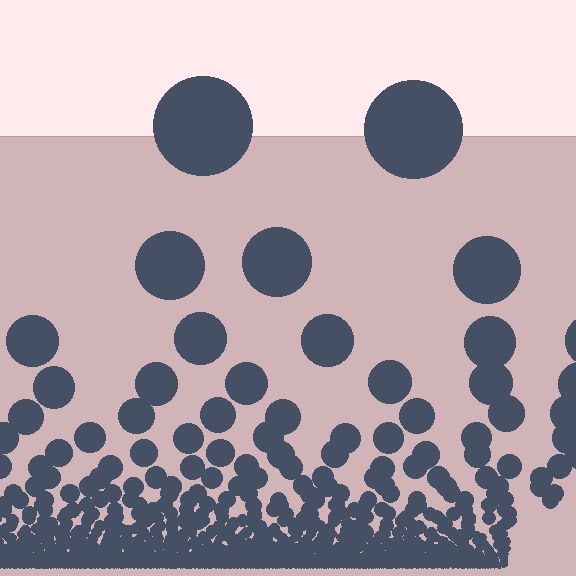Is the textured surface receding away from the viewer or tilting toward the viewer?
The surface appears to tilt toward the viewer. Texture elements get larger and sparser toward the top.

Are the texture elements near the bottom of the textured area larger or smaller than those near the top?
Smaller. The gradient is inverted — elements near the bottom are smaller and denser.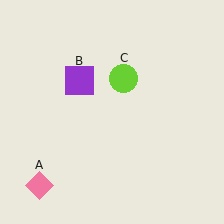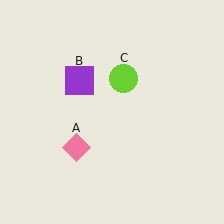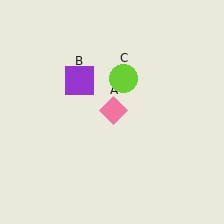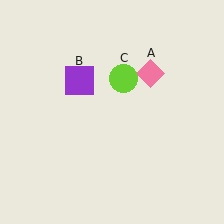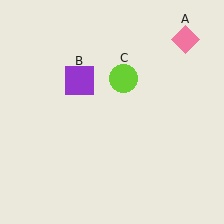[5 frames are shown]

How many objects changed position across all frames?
1 object changed position: pink diamond (object A).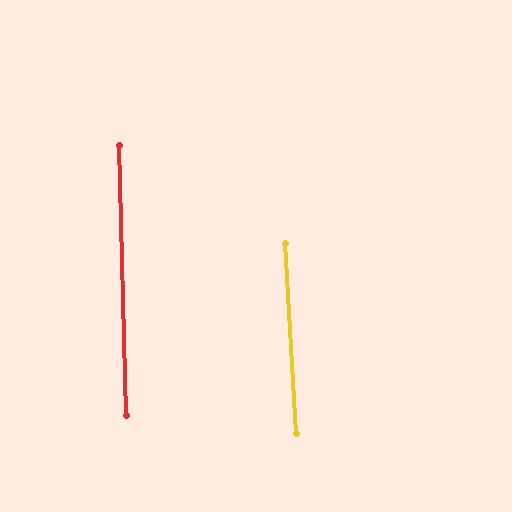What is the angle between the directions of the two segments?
Approximately 2 degrees.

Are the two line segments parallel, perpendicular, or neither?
Parallel — their directions differ by only 1.8°.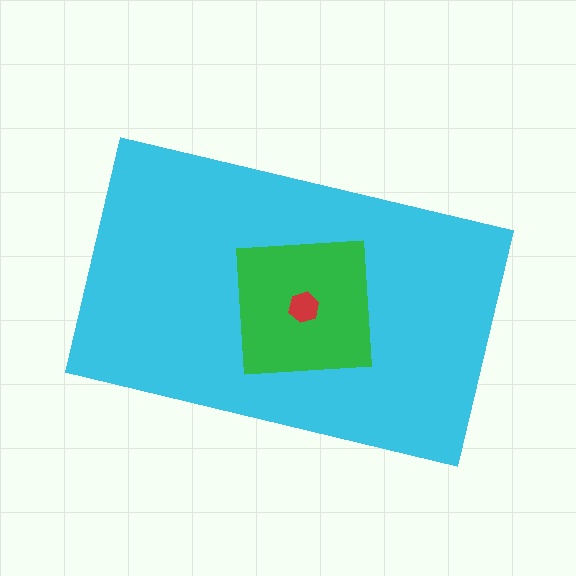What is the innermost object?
The red hexagon.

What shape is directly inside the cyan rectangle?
The green square.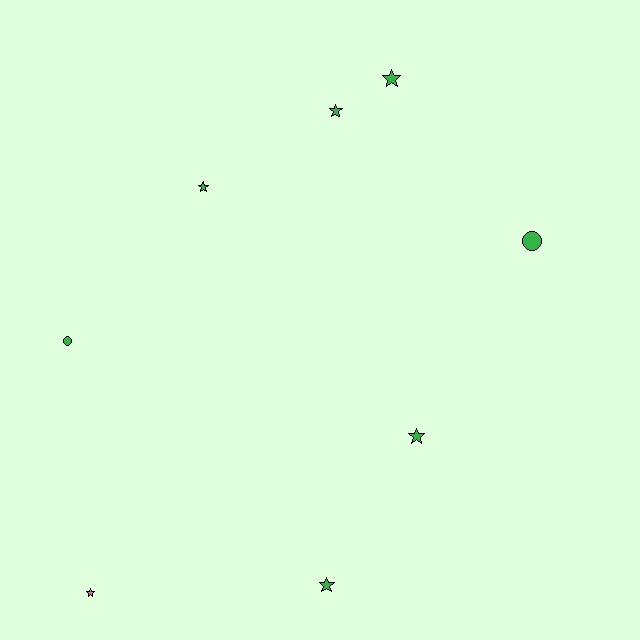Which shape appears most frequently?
Star, with 6 objects.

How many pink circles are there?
There are no pink circles.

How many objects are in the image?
There are 8 objects.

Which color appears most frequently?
Green, with 7 objects.